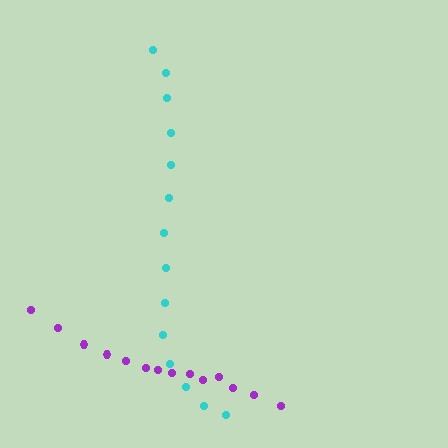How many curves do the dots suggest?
There are 2 distinct paths.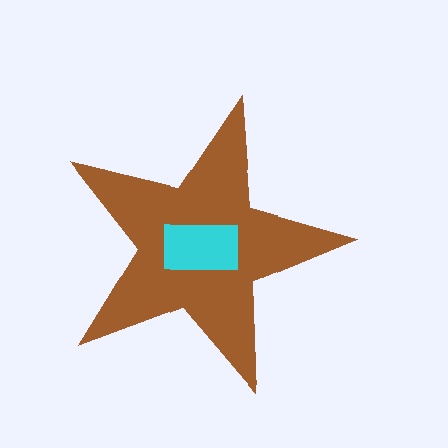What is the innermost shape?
The cyan rectangle.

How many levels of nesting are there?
2.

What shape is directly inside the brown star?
The cyan rectangle.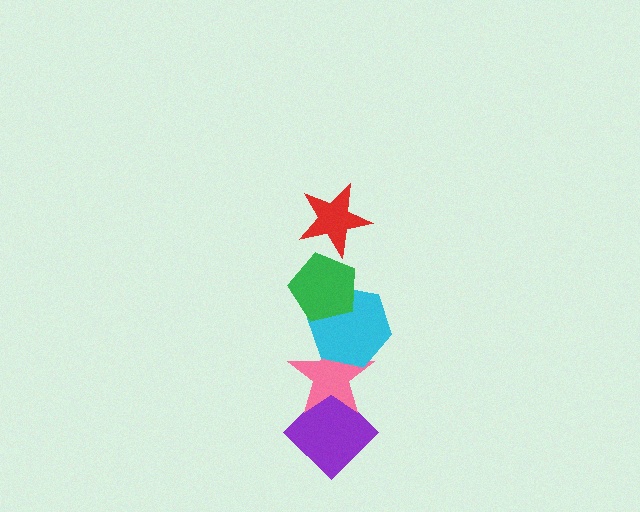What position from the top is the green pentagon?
The green pentagon is 2nd from the top.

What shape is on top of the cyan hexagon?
The green pentagon is on top of the cyan hexagon.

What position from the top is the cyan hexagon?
The cyan hexagon is 3rd from the top.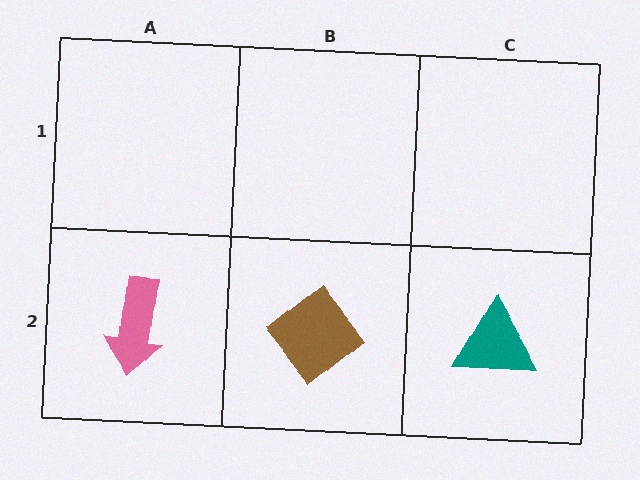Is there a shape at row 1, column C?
No, that cell is empty.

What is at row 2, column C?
A teal triangle.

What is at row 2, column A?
A pink arrow.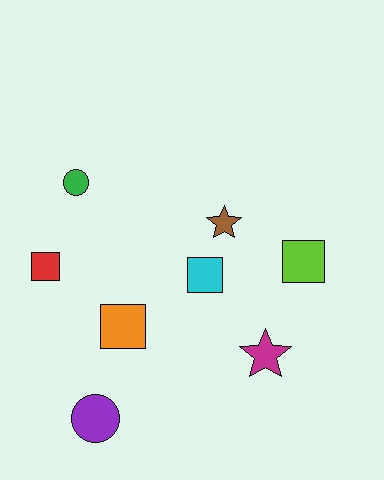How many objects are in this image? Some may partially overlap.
There are 8 objects.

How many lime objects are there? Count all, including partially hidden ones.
There is 1 lime object.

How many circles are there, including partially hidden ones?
There are 2 circles.